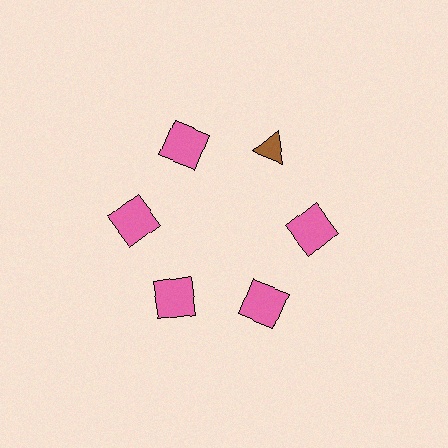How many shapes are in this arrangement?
There are 6 shapes arranged in a ring pattern.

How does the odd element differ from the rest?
It differs in both color (brown instead of pink) and shape (triangle instead of square).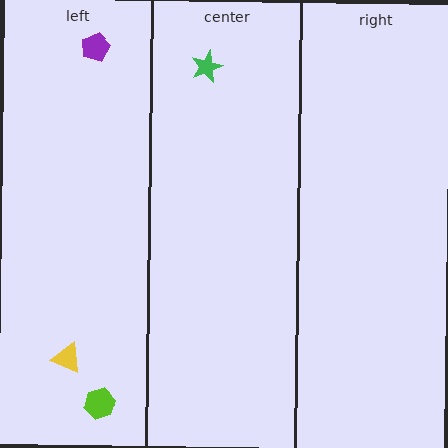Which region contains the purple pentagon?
The left region.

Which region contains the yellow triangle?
The left region.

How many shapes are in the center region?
1.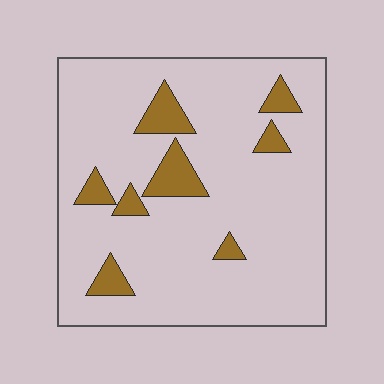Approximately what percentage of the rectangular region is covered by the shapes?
Approximately 10%.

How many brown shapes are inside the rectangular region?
8.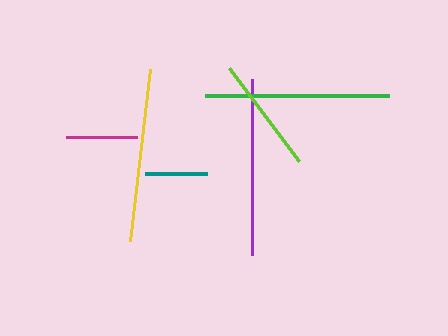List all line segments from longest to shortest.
From longest to shortest: green, purple, yellow, lime, magenta, teal.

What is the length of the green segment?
The green segment is approximately 184 pixels long.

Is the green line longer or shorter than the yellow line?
The green line is longer than the yellow line.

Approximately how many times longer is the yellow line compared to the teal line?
The yellow line is approximately 2.8 times the length of the teal line.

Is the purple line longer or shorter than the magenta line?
The purple line is longer than the magenta line.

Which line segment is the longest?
The green line is the longest at approximately 184 pixels.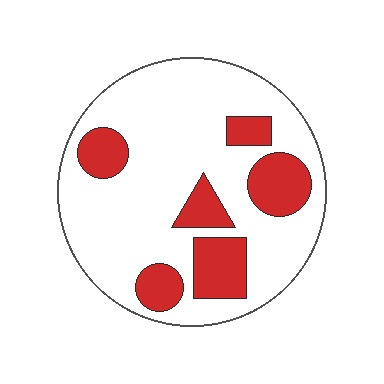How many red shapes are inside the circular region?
6.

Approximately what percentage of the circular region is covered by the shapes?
Approximately 25%.